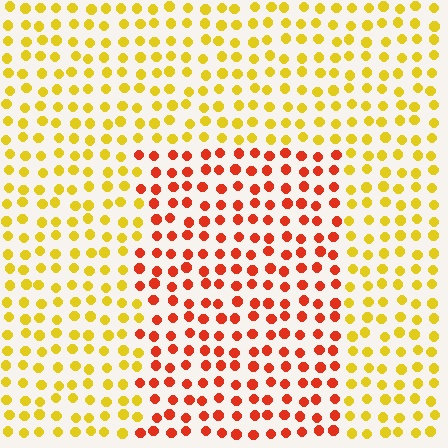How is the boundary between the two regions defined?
The boundary is defined purely by a slight shift in hue (about 47 degrees). Spacing, size, and orientation are identical on both sides.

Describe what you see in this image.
The image is filled with small yellow elements in a uniform arrangement. A rectangle-shaped region is visible where the elements are tinted to a slightly different hue, forming a subtle color boundary.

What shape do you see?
I see a rectangle.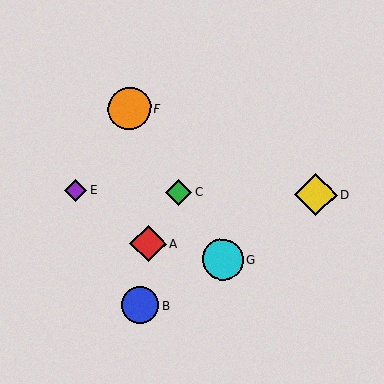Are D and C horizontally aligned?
Yes, both are at y≈195.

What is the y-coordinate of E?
Object E is at y≈190.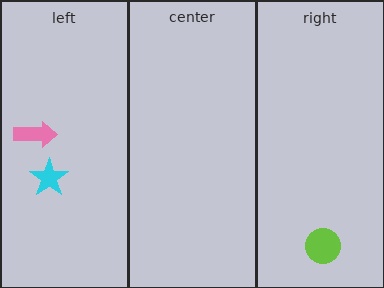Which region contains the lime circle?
The right region.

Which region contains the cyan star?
The left region.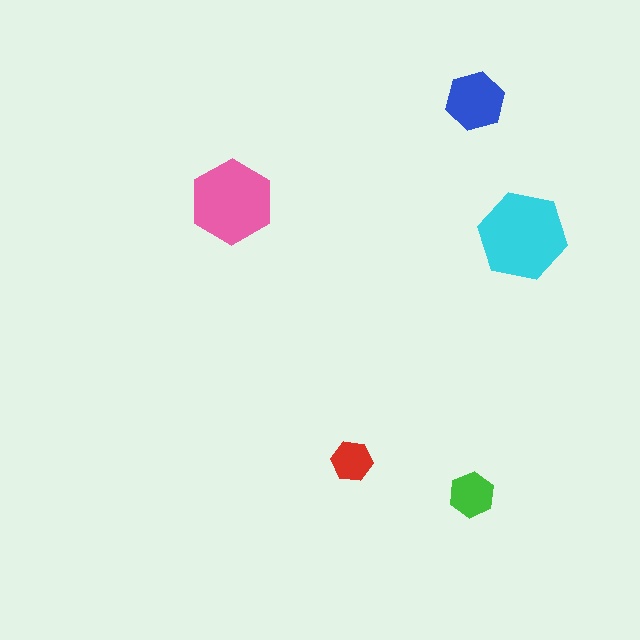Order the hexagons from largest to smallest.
the cyan one, the pink one, the blue one, the green one, the red one.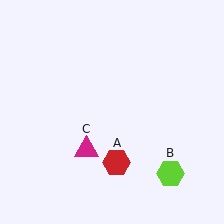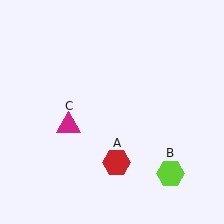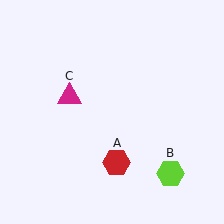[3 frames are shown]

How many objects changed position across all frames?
1 object changed position: magenta triangle (object C).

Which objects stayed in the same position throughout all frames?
Red hexagon (object A) and lime hexagon (object B) remained stationary.